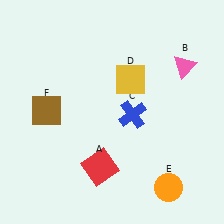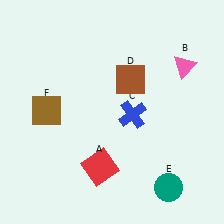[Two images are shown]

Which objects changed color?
D changed from yellow to brown. E changed from orange to teal.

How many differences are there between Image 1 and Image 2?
There are 2 differences between the two images.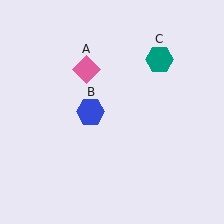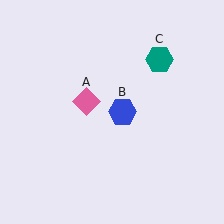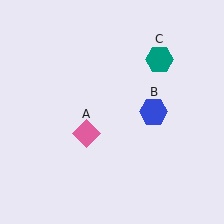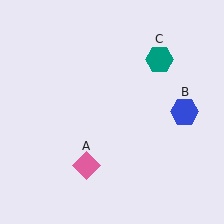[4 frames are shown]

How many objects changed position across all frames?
2 objects changed position: pink diamond (object A), blue hexagon (object B).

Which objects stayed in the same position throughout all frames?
Teal hexagon (object C) remained stationary.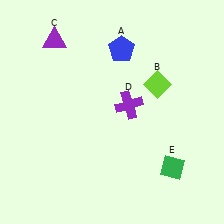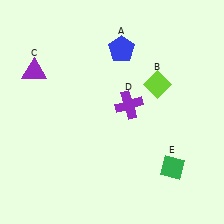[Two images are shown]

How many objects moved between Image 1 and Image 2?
1 object moved between the two images.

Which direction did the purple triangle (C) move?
The purple triangle (C) moved down.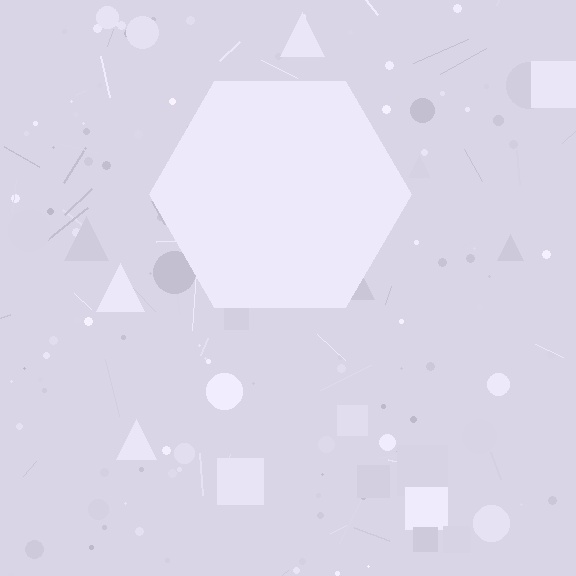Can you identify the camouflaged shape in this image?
The camouflaged shape is a hexagon.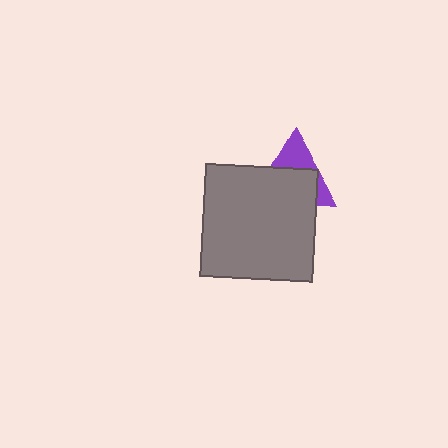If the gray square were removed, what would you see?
You would see the complete purple triangle.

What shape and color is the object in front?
The object in front is a gray square.